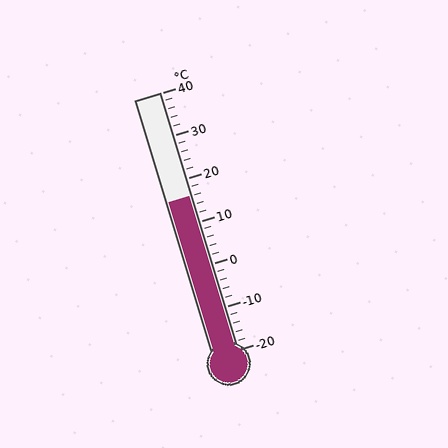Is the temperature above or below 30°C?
The temperature is below 30°C.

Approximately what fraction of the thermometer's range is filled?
The thermometer is filled to approximately 60% of its range.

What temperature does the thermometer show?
The thermometer shows approximately 16°C.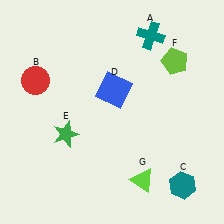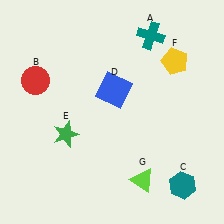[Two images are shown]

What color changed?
The pentagon (F) changed from lime in Image 1 to yellow in Image 2.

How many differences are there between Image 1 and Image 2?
There is 1 difference between the two images.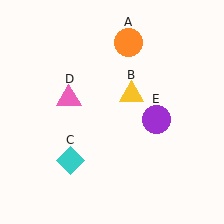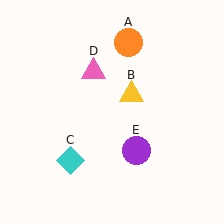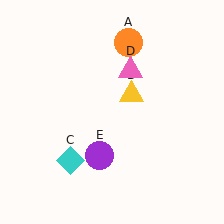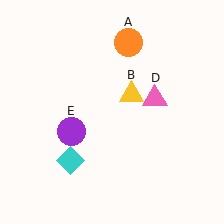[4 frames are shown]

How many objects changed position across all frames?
2 objects changed position: pink triangle (object D), purple circle (object E).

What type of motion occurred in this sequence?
The pink triangle (object D), purple circle (object E) rotated clockwise around the center of the scene.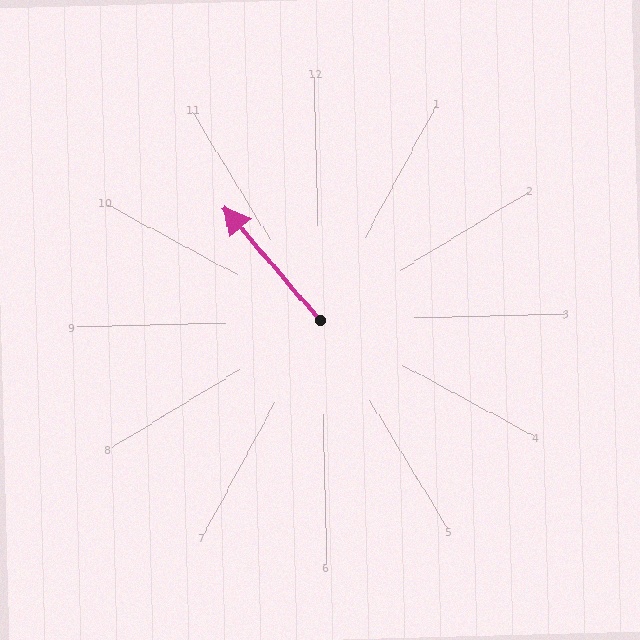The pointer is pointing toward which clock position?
Roughly 11 o'clock.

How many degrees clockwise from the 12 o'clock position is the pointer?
Approximately 321 degrees.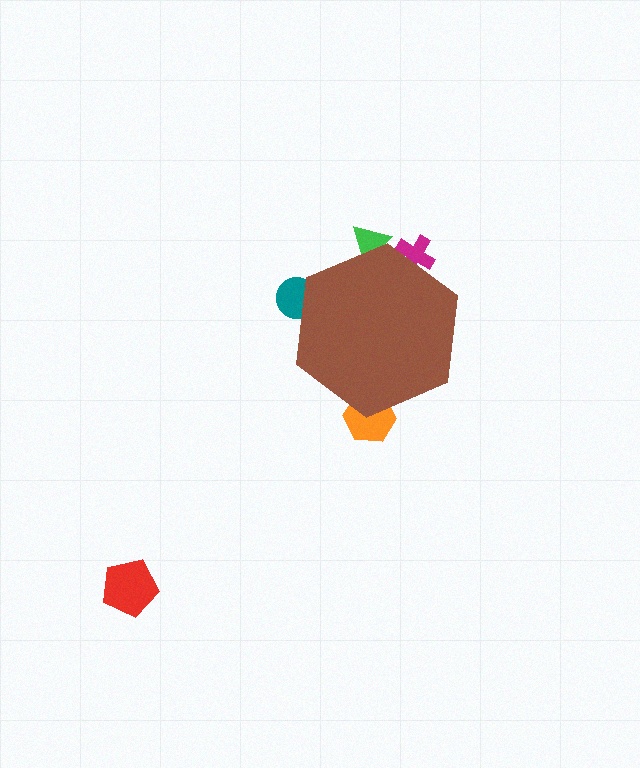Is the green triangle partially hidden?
Yes, the green triangle is partially hidden behind the brown hexagon.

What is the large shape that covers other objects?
A brown hexagon.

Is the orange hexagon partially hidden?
Yes, the orange hexagon is partially hidden behind the brown hexagon.